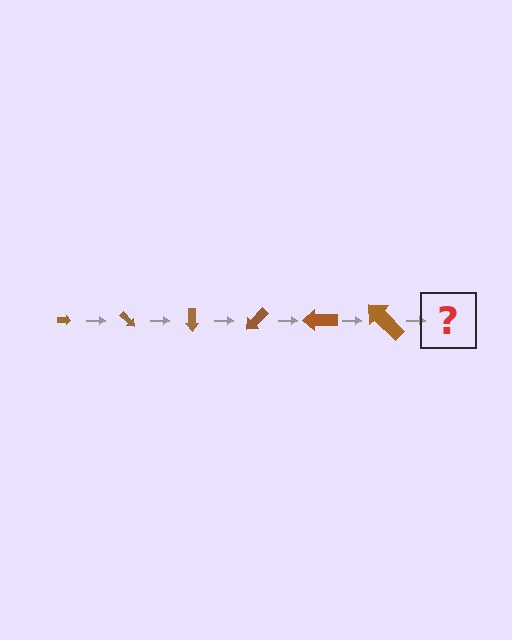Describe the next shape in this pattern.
It should be an arrow, larger than the previous one and rotated 270 degrees from the start.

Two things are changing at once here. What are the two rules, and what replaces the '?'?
The two rules are that the arrow grows larger each step and it rotates 45 degrees each step. The '?' should be an arrow, larger than the previous one and rotated 270 degrees from the start.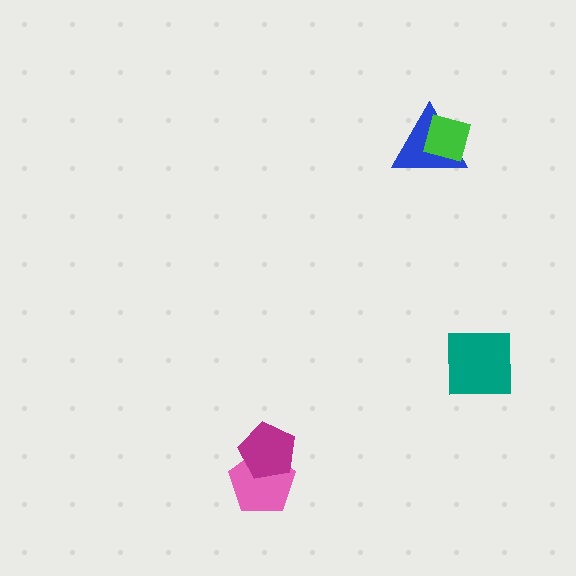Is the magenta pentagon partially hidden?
No, no other shape covers it.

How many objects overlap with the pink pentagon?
1 object overlaps with the pink pentagon.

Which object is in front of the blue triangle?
The green diamond is in front of the blue triangle.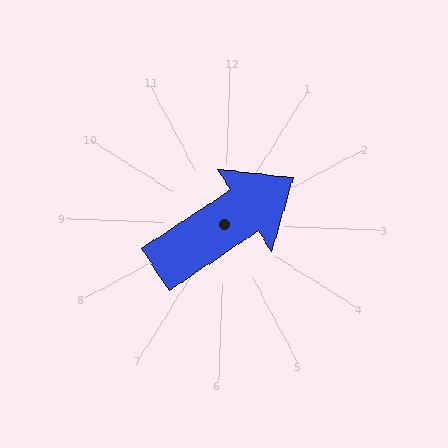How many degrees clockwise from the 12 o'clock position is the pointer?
Approximately 54 degrees.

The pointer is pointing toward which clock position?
Roughly 2 o'clock.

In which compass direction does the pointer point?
Northeast.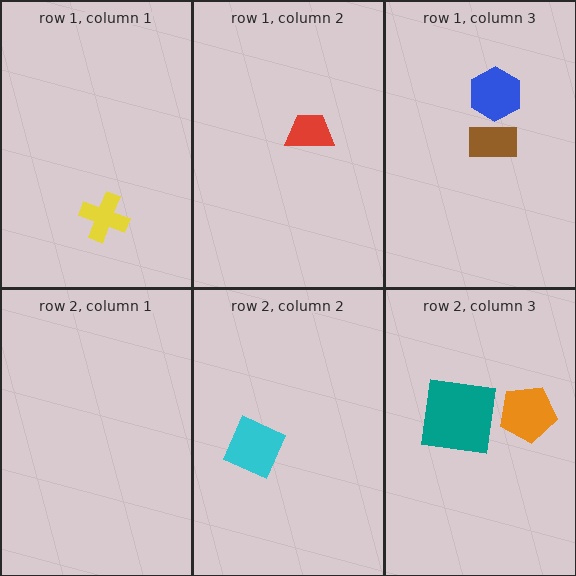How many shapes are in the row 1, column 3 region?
2.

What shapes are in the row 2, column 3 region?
The orange pentagon, the teal square.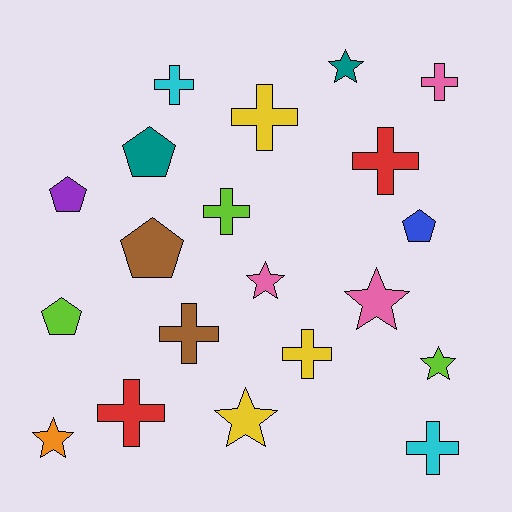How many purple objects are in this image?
There is 1 purple object.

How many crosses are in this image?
There are 9 crosses.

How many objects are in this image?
There are 20 objects.